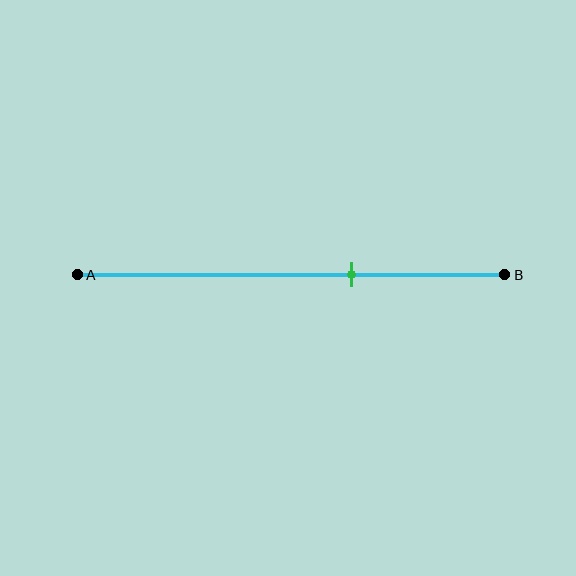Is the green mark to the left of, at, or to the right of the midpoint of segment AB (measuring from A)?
The green mark is to the right of the midpoint of segment AB.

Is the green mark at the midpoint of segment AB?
No, the mark is at about 65% from A, not at the 50% midpoint.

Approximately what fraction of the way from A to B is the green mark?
The green mark is approximately 65% of the way from A to B.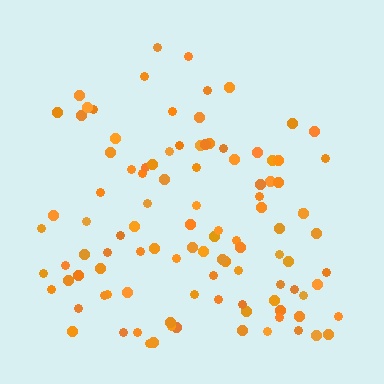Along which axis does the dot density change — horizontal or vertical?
Vertical.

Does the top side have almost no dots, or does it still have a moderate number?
Still a moderate number, just noticeably fewer than the bottom.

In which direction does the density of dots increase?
From top to bottom, with the bottom side densest.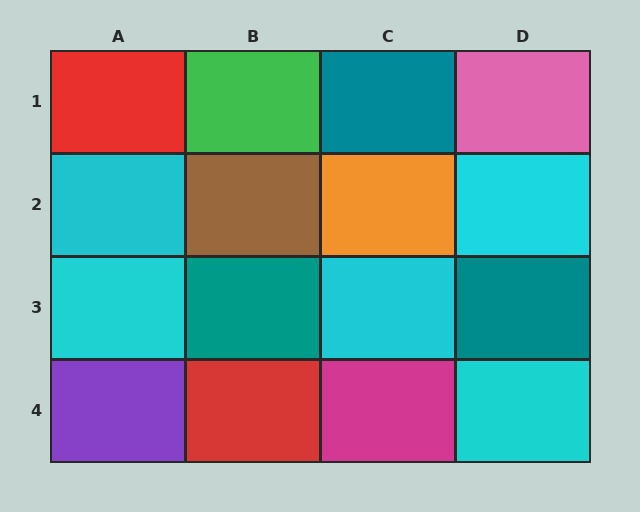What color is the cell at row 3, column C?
Cyan.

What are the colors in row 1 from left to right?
Red, green, teal, pink.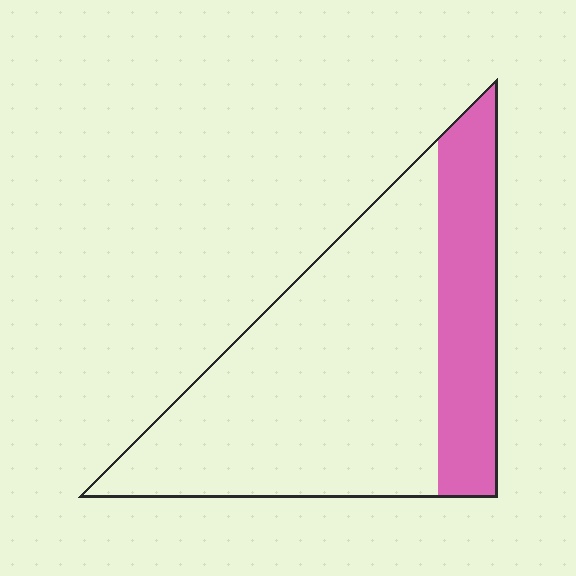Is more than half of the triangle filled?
No.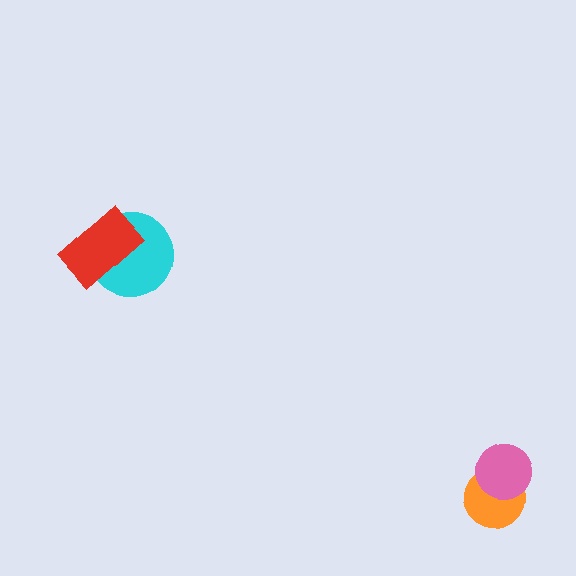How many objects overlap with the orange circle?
1 object overlaps with the orange circle.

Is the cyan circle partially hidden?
Yes, it is partially covered by another shape.